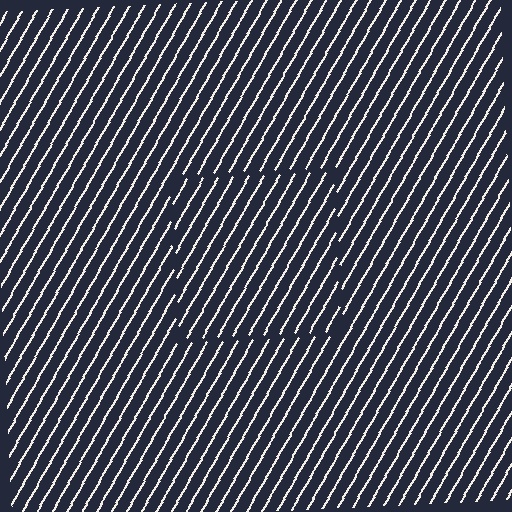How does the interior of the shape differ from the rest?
The interior of the shape contains the same grating, shifted by half a period — the contour is defined by the phase discontinuity where line-ends from the inner and outer gratings abut.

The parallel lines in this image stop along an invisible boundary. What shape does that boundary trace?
An illusory square. The interior of the shape contains the same grating, shifted by half a period — the contour is defined by the phase discontinuity where line-ends from the inner and outer gratings abut.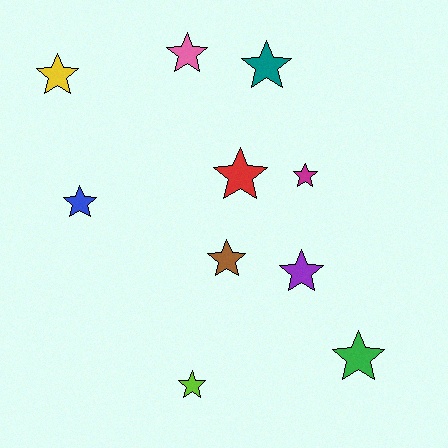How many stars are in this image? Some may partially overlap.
There are 10 stars.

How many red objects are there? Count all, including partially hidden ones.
There is 1 red object.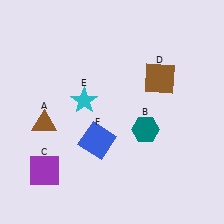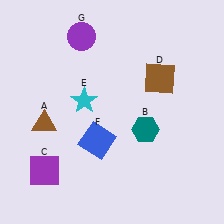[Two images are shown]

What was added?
A purple circle (G) was added in Image 2.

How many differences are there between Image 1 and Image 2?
There is 1 difference between the two images.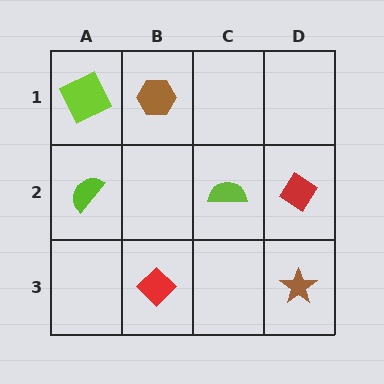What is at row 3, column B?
A red diamond.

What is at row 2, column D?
A red diamond.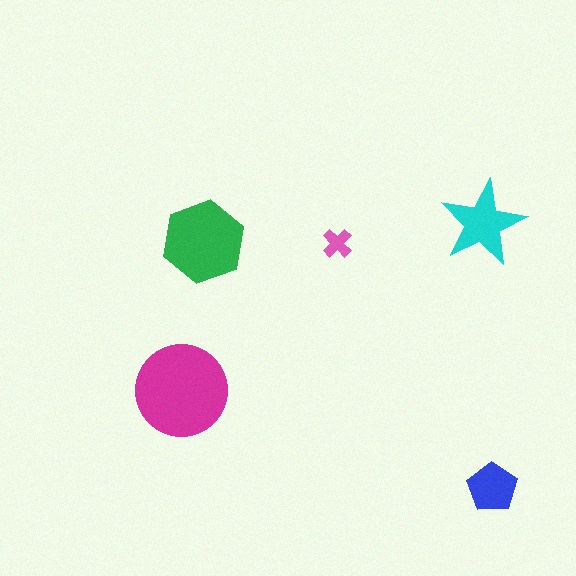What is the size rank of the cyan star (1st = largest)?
3rd.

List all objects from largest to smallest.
The magenta circle, the green hexagon, the cyan star, the blue pentagon, the pink cross.